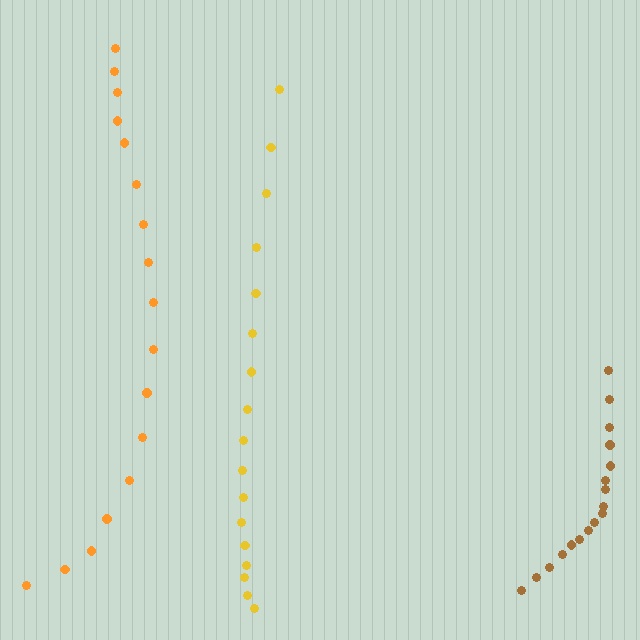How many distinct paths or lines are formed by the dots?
There are 3 distinct paths.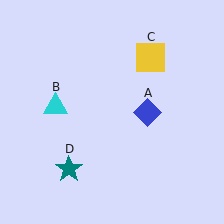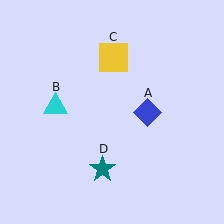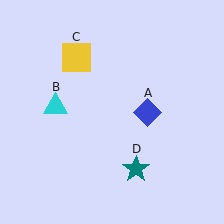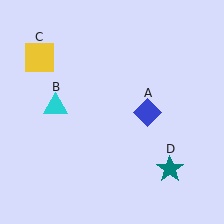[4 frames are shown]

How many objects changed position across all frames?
2 objects changed position: yellow square (object C), teal star (object D).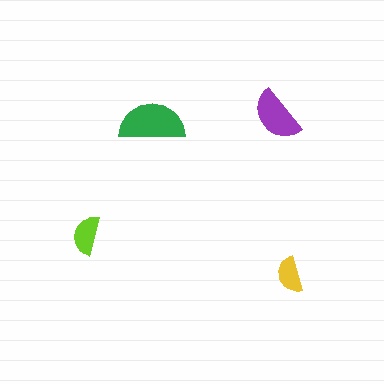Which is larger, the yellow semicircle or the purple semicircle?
The purple one.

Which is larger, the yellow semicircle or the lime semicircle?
The lime one.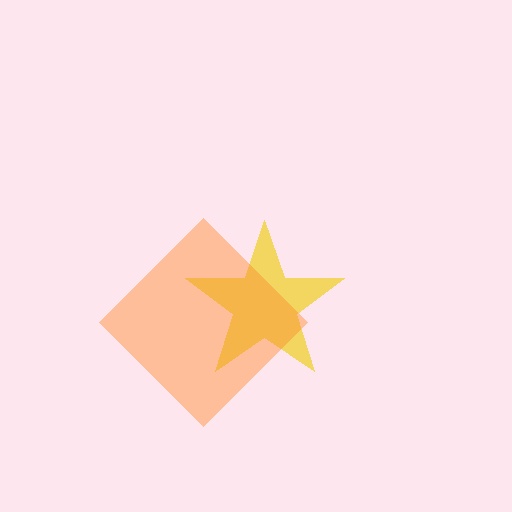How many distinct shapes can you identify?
There are 2 distinct shapes: a yellow star, an orange diamond.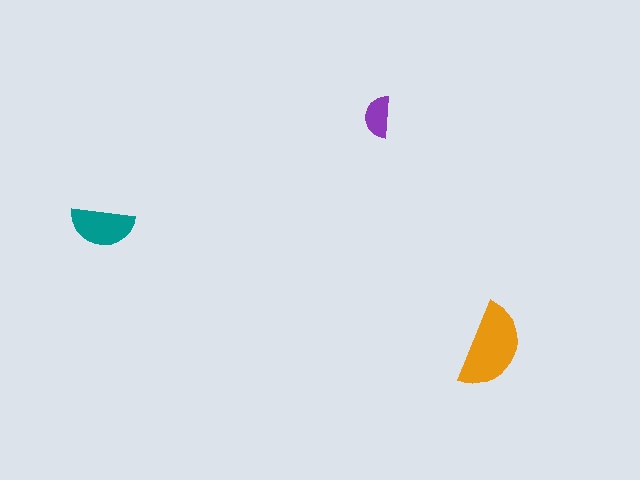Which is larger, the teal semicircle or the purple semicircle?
The teal one.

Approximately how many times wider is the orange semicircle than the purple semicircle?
About 2 times wider.